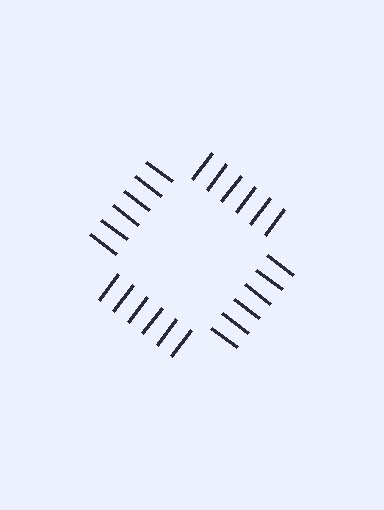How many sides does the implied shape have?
4 sides — the line-ends trace a square.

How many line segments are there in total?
24 — 6 along each of the 4 edges.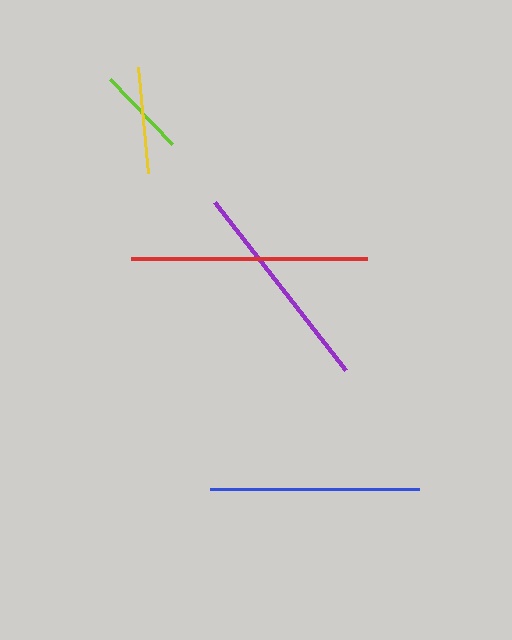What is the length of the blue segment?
The blue segment is approximately 208 pixels long.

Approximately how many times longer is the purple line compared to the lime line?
The purple line is approximately 2.4 times the length of the lime line.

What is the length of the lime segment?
The lime segment is approximately 90 pixels long.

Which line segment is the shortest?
The lime line is the shortest at approximately 90 pixels.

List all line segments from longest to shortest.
From longest to shortest: red, purple, blue, yellow, lime.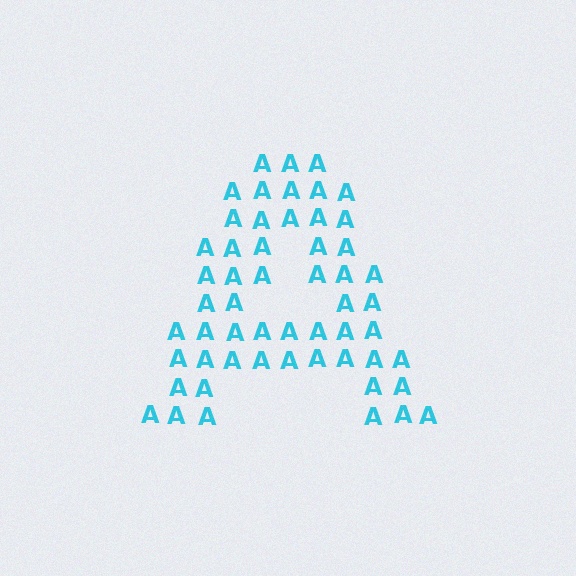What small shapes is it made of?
It is made of small letter A's.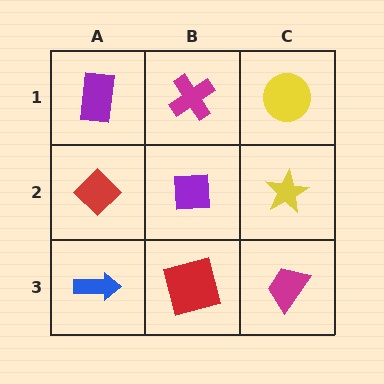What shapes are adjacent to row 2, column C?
A yellow circle (row 1, column C), a magenta trapezoid (row 3, column C), a purple square (row 2, column B).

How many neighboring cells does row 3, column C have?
2.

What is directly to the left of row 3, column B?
A blue arrow.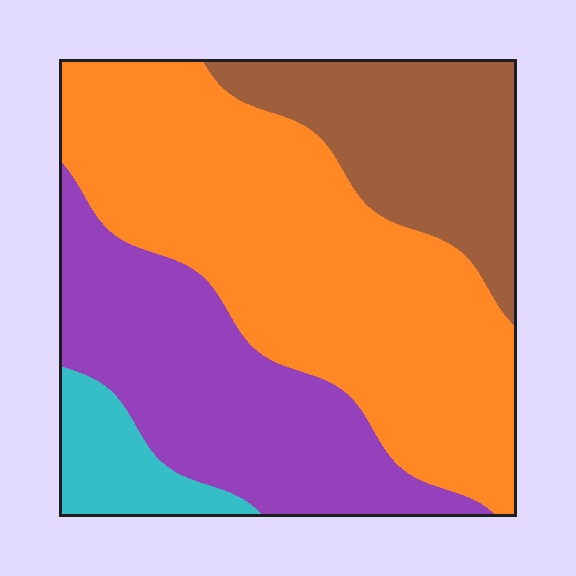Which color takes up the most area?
Orange, at roughly 45%.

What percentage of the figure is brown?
Brown takes up between a sixth and a third of the figure.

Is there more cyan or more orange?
Orange.